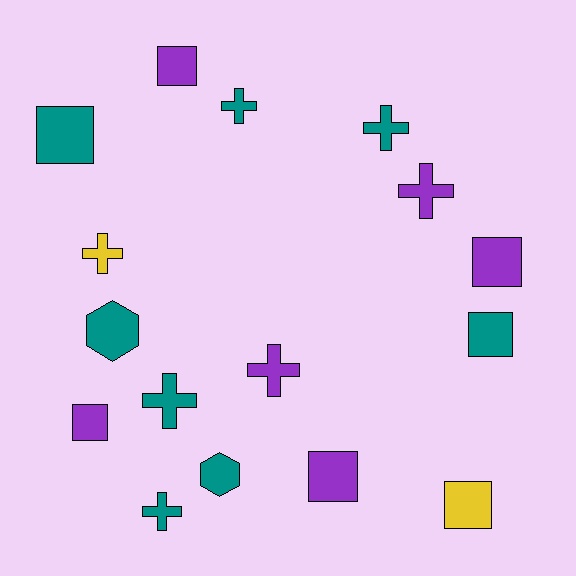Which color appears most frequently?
Teal, with 8 objects.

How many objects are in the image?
There are 16 objects.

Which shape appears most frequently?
Cross, with 7 objects.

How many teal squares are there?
There are 2 teal squares.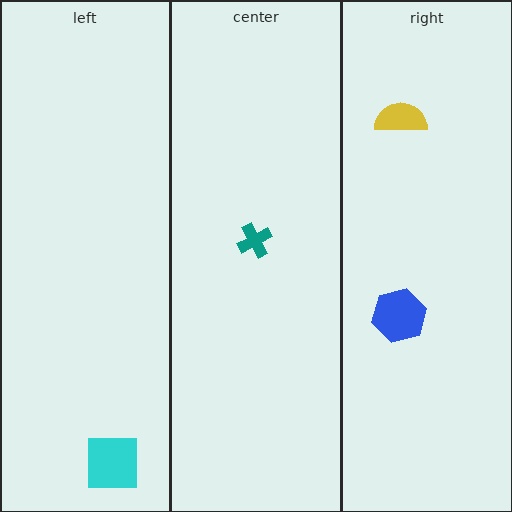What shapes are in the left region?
The cyan square.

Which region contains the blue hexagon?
The right region.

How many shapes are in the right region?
2.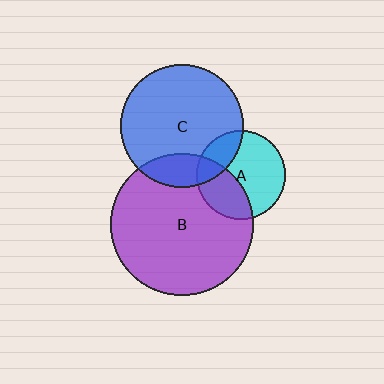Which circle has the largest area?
Circle B (purple).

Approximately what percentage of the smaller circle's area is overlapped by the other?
Approximately 35%.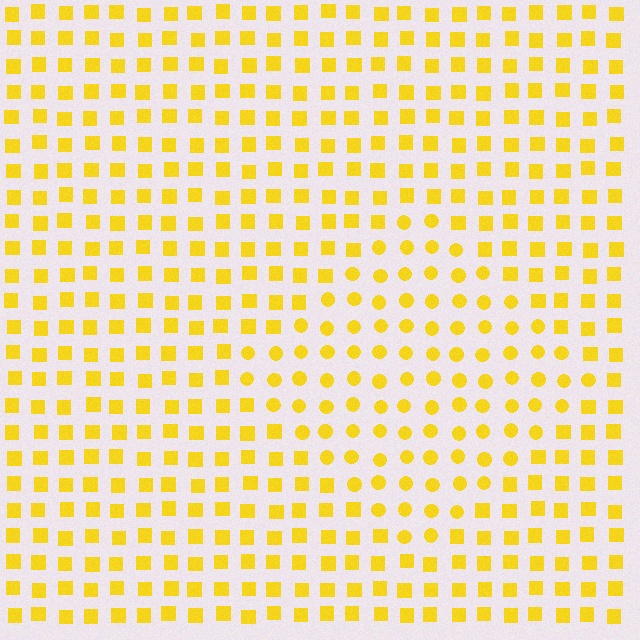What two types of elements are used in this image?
The image uses circles inside the diamond region and squares outside it.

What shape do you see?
I see a diamond.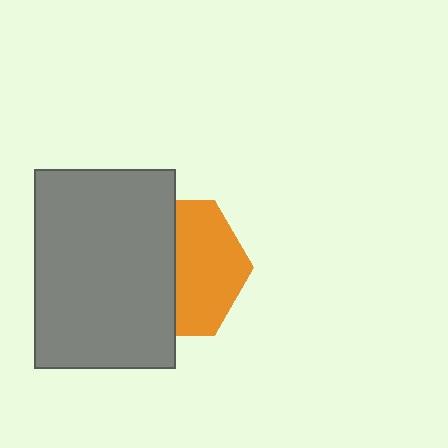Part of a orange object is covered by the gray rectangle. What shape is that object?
It is a hexagon.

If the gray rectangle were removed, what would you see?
You would see the complete orange hexagon.